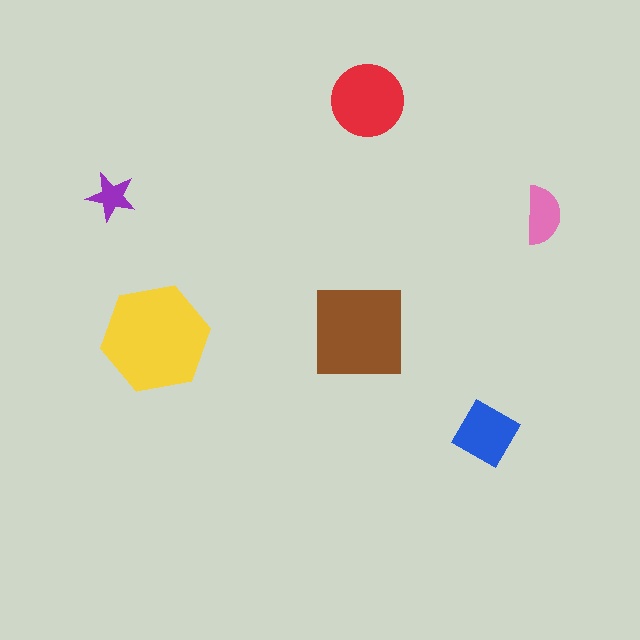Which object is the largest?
The yellow hexagon.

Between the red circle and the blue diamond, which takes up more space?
The red circle.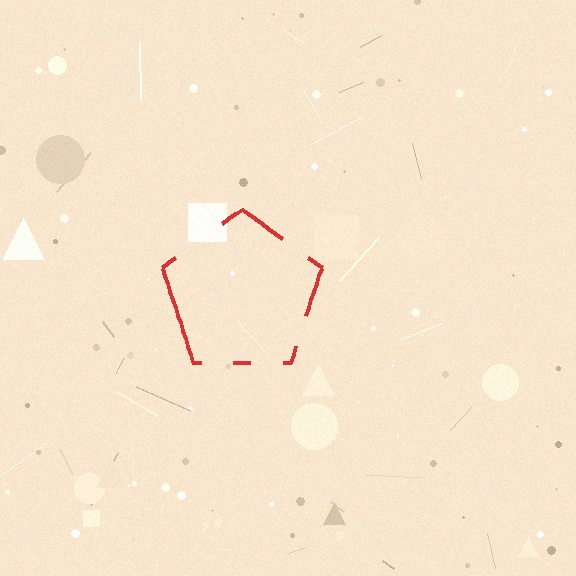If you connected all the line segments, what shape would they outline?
They would outline a pentagon.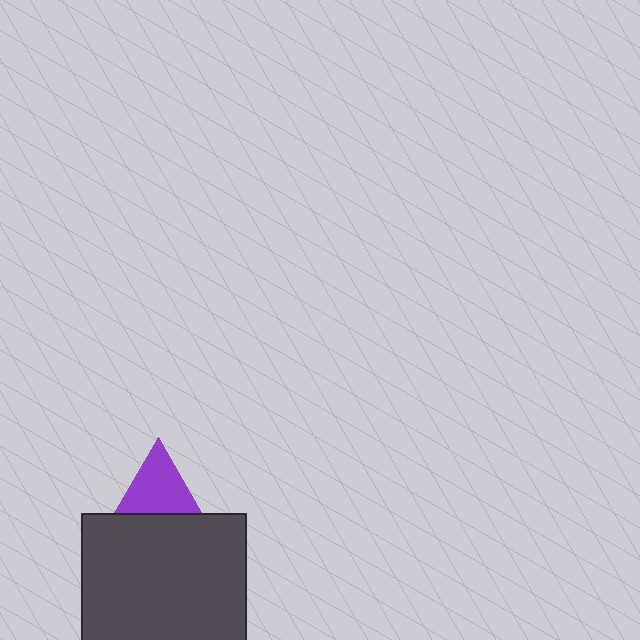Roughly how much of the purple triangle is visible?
Most of it is visible (roughly 68%).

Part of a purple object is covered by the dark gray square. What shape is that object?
It is a triangle.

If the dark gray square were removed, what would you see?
You would see the complete purple triangle.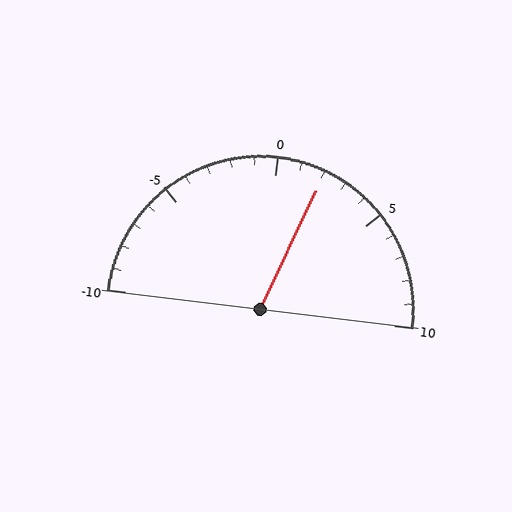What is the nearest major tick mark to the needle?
The nearest major tick mark is 0.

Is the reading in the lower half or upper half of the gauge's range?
The reading is in the upper half of the range (-10 to 10).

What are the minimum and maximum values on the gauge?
The gauge ranges from -10 to 10.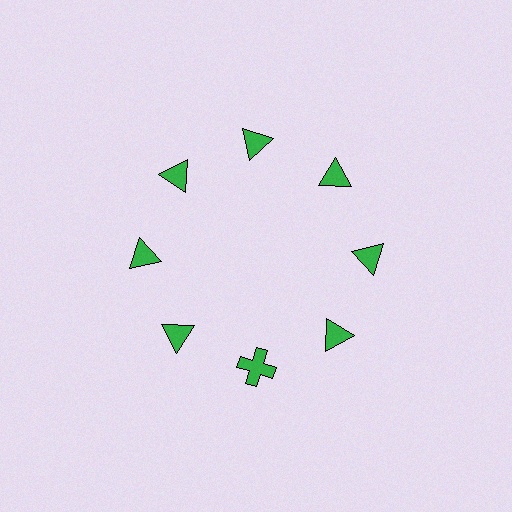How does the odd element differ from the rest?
It has a different shape: cross instead of triangle.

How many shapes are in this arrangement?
There are 8 shapes arranged in a ring pattern.